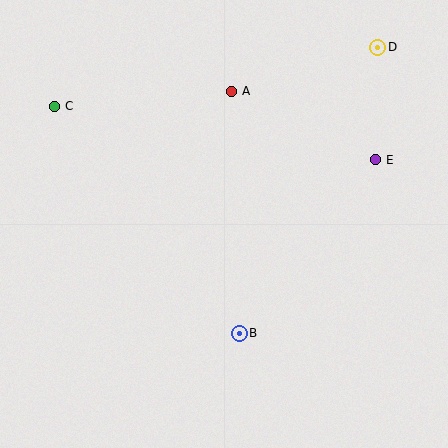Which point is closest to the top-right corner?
Point D is closest to the top-right corner.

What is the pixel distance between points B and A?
The distance between B and A is 242 pixels.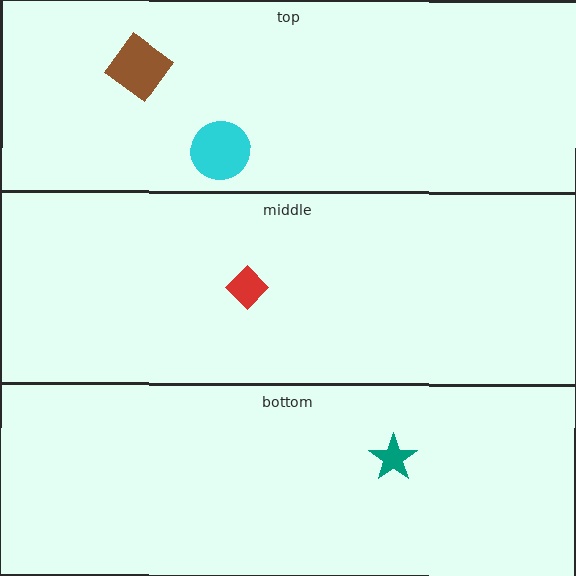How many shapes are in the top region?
2.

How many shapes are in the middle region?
1.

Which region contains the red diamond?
The middle region.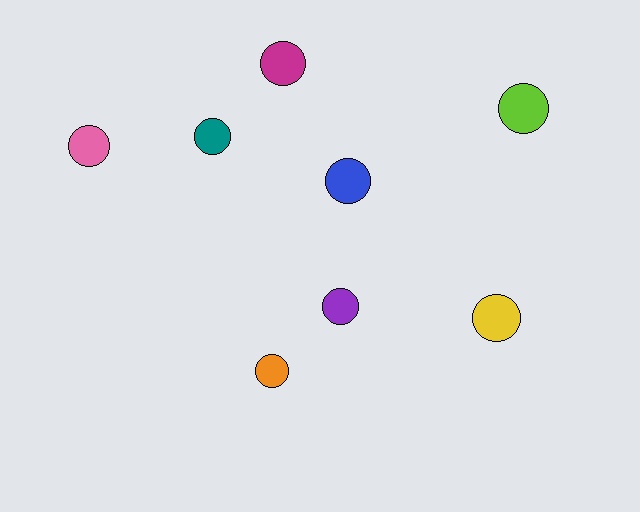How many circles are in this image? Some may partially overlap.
There are 8 circles.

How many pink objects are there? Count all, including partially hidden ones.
There is 1 pink object.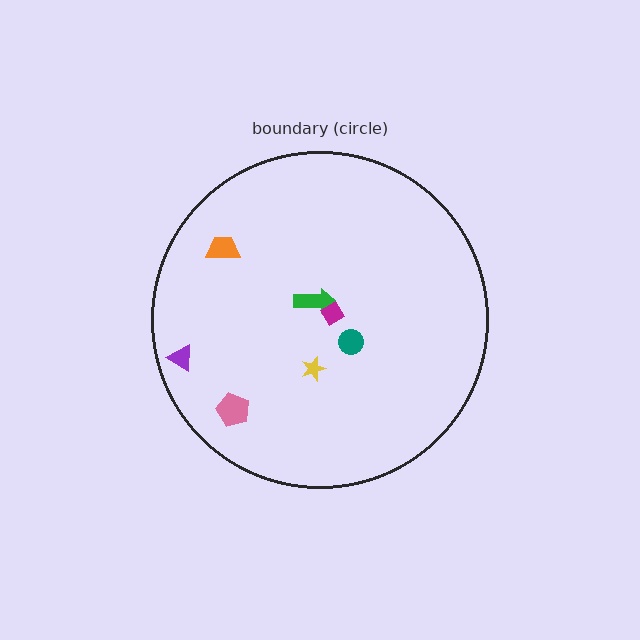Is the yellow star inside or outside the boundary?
Inside.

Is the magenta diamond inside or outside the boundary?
Inside.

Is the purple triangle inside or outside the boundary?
Inside.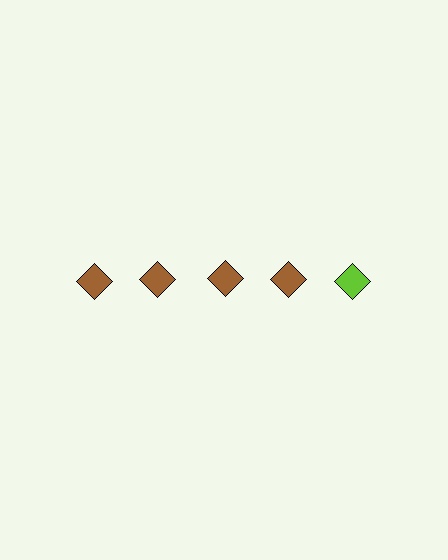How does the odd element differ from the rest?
It has a different color: lime instead of brown.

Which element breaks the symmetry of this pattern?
The lime diamond in the top row, rightmost column breaks the symmetry. All other shapes are brown diamonds.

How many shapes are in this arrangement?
There are 5 shapes arranged in a grid pattern.